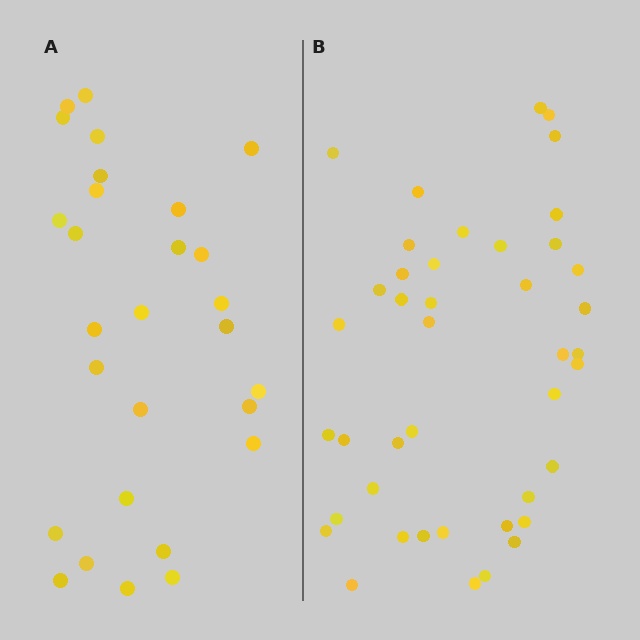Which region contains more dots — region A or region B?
Region B (the right region) has more dots.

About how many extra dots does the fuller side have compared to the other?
Region B has approximately 15 more dots than region A.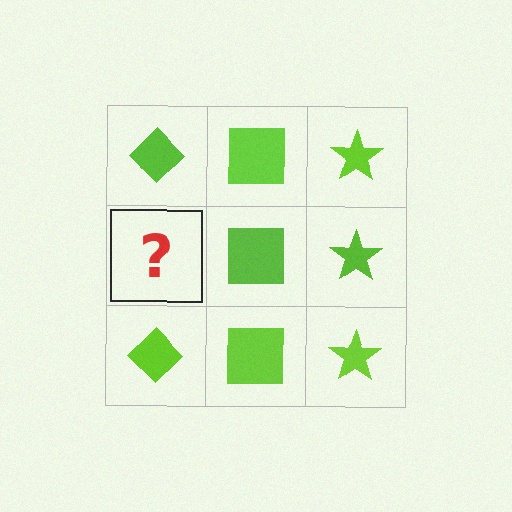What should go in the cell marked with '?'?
The missing cell should contain a lime diamond.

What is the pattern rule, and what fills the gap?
The rule is that each column has a consistent shape. The gap should be filled with a lime diamond.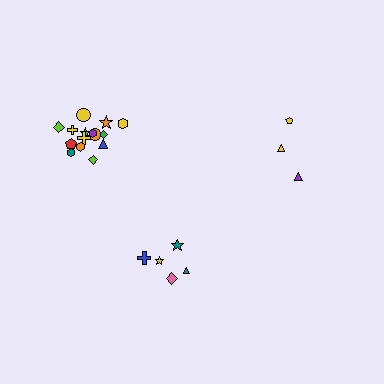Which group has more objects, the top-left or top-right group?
The top-left group.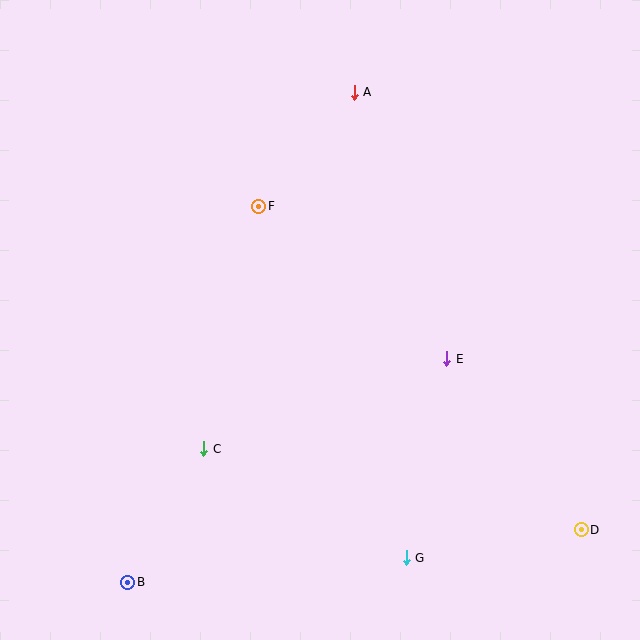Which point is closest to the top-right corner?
Point A is closest to the top-right corner.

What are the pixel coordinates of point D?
Point D is at (581, 530).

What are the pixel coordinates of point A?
Point A is at (354, 92).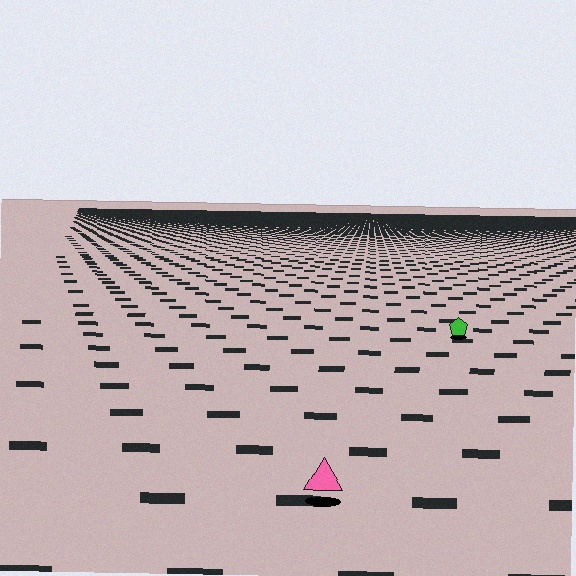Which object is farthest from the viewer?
The green pentagon is farthest from the viewer. It appears smaller and the ground texture around it is denser.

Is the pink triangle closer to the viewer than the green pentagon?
Yes. The pink triangle is closer — you can tell from the texture gradient: the ground texture is coarser near it.